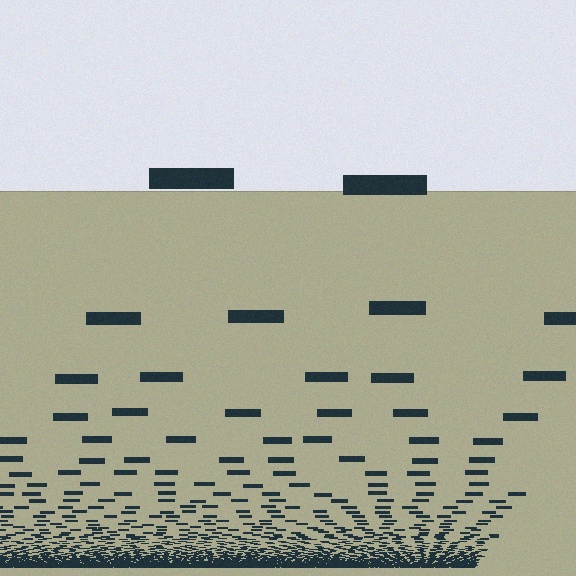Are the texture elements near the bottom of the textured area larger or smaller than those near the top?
Smaller. The gradient is inverted — elements near the bottom are smaller and denser.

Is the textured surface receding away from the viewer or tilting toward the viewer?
The surface appears to tilt toward the viewer. Texture elements get larger and sparser toward the top.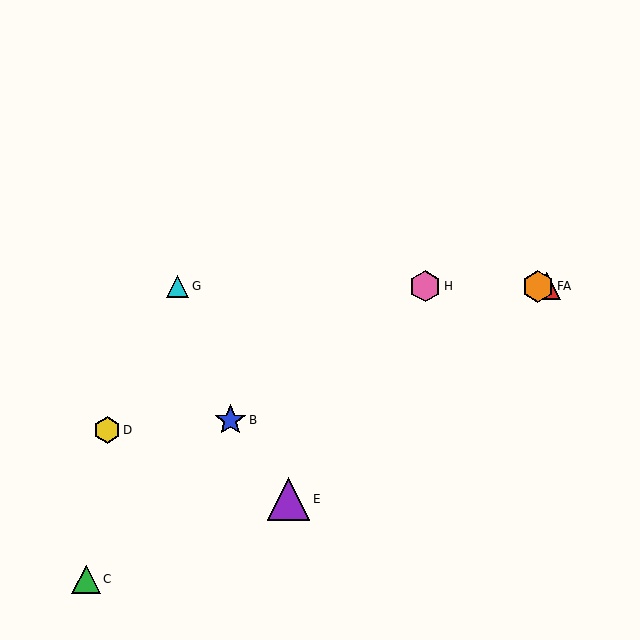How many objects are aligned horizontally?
4 objects (A, F, G, H) are aligned horizontally.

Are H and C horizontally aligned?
No, H is at y≈286 and C is at y≈579.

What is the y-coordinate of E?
Object E is at y≈499.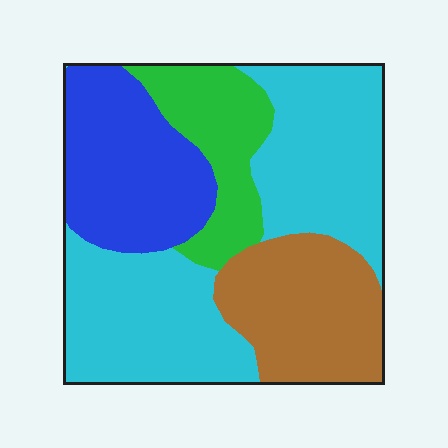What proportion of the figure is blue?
Blue takes up about one fifth (1/5) of the figure.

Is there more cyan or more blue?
Cyan.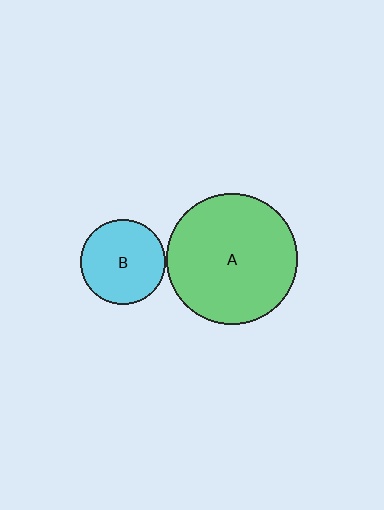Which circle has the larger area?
Circle A (green).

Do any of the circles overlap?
No, none of the circles overlap.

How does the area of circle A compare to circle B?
Approximately 2.4 times.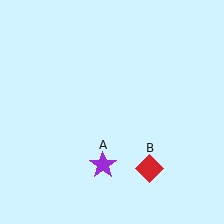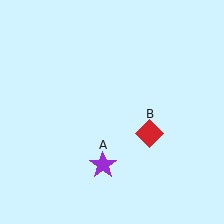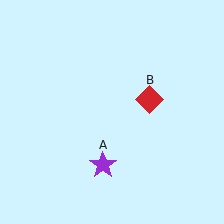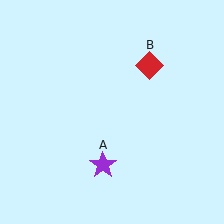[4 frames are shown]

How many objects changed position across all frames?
1 object changed position: red diamond (object B).